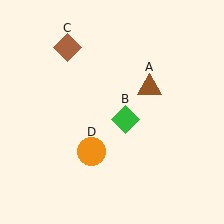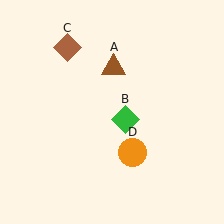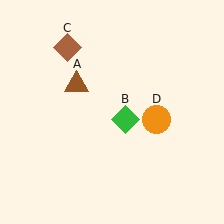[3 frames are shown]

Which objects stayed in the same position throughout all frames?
Green diamond (object B) and brown diamond (object C) remained stationary.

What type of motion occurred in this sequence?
The brown triangle (object A), orange circle (object D) rotated counterclockwise around the center of the scene.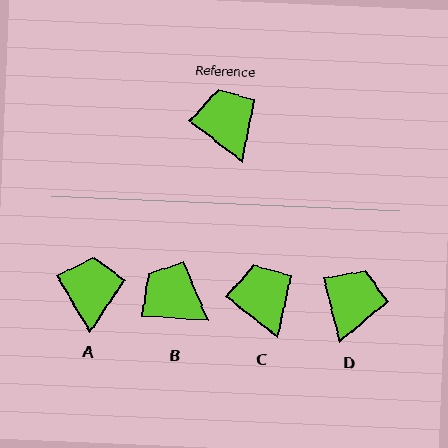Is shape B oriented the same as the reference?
No, it is off by about 34 degrees.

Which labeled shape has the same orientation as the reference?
C.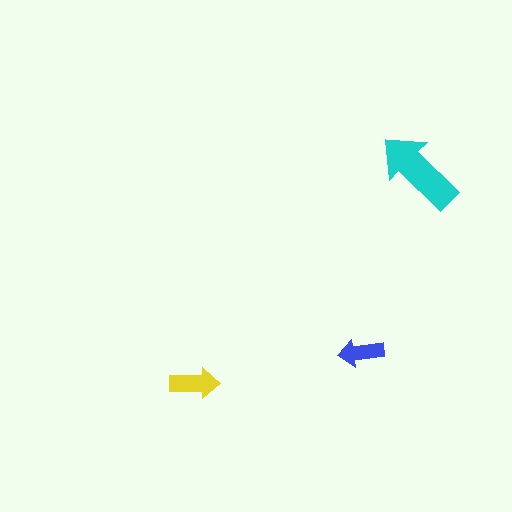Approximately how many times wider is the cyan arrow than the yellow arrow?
About 1.5 times wider.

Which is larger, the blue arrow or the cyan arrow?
The cyan one.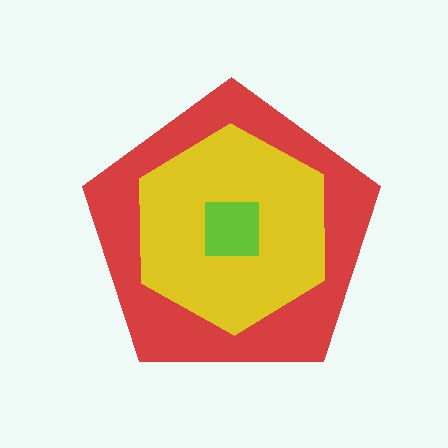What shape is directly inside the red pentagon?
The yellow hexagon.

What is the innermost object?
The lime square.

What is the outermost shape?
The red pentagon.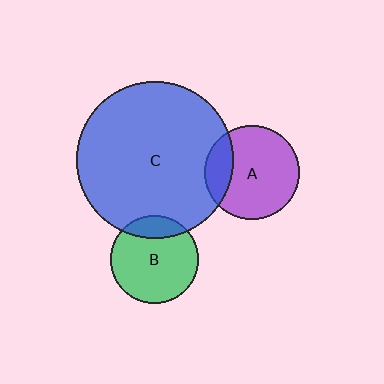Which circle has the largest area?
Circle C (blue).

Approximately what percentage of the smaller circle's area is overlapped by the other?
Approximately 20%.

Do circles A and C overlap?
Yes.